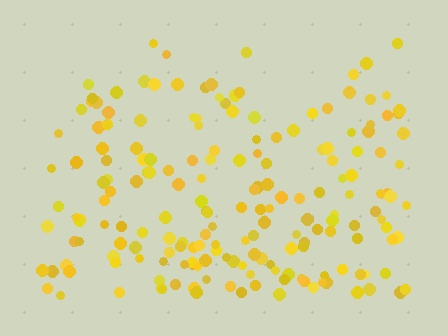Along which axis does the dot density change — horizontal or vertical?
Vertical.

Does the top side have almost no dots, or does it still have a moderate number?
Still a moderate number, just noticeably fewer than the bottom.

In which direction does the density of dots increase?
From top to bottom, with the bottom side densest.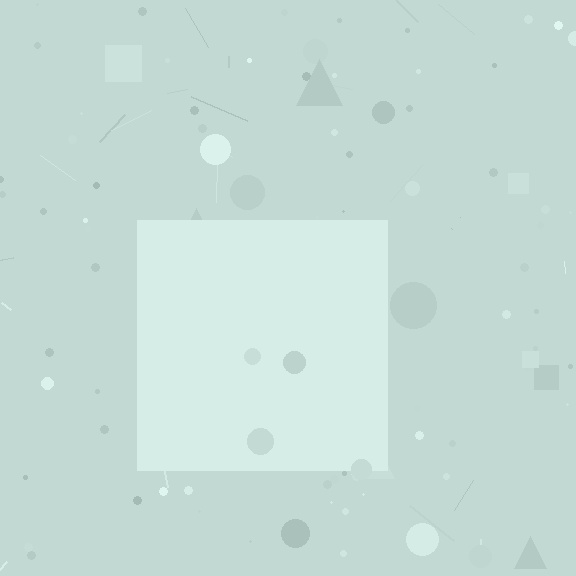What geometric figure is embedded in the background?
A square is embedded in the background.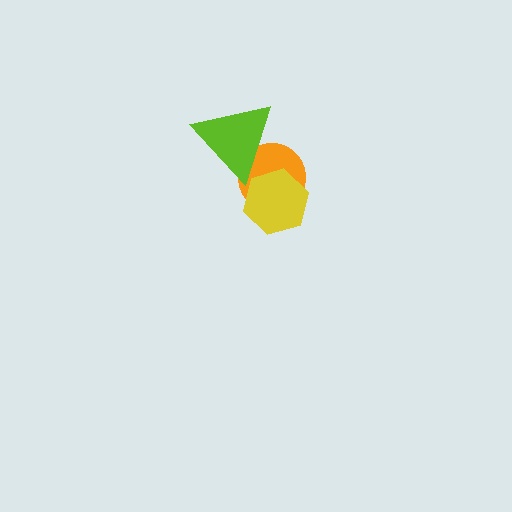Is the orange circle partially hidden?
Yes, it is partially covered by another shape.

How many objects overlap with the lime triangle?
1 object overlaps with the lime triangle.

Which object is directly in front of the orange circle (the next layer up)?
The lime triangle is directly in front of the orange circle.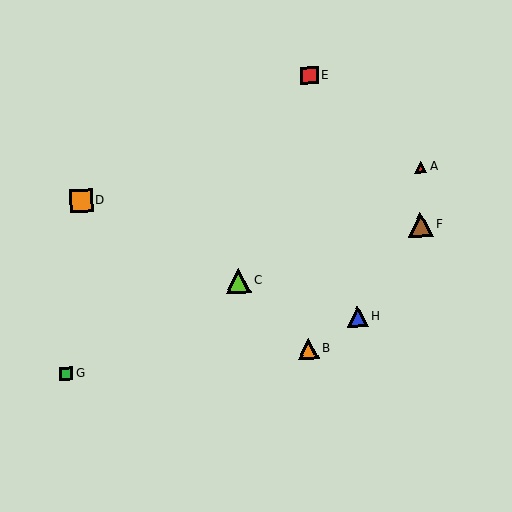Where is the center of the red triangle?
The center of the red triangle is at (420, 167).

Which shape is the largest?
The brown triangle (labeled F) is the largest.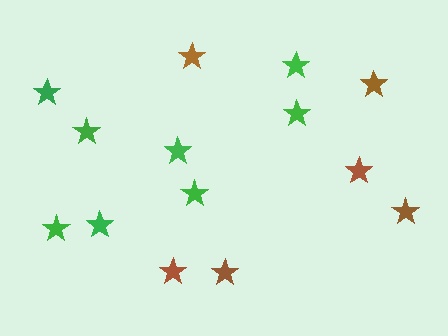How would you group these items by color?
There are 2 groups: one group of brown stars (6) and one group of green stars (8).